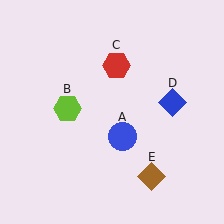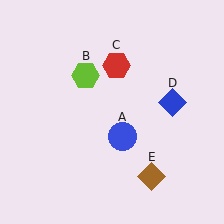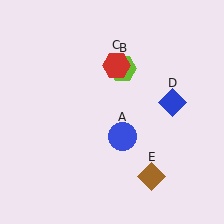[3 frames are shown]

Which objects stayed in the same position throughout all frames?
Blue circle (object A) and red hexagon (object C) and blue diamond (object D) and brown diamond (object E) remained stationary.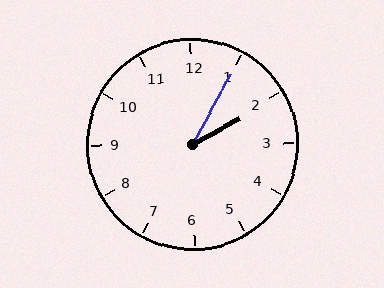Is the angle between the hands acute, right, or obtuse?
It is acute.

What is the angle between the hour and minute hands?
Approximately 32 degrees.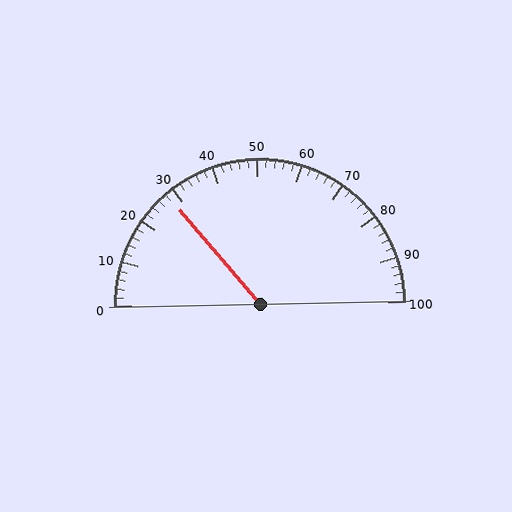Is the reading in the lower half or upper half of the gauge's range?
The reading is in the lower half of the range (0 to 100).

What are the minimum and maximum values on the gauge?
The gauge ranges from 0 to 100.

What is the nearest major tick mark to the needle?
The nearest major tick mark is 30.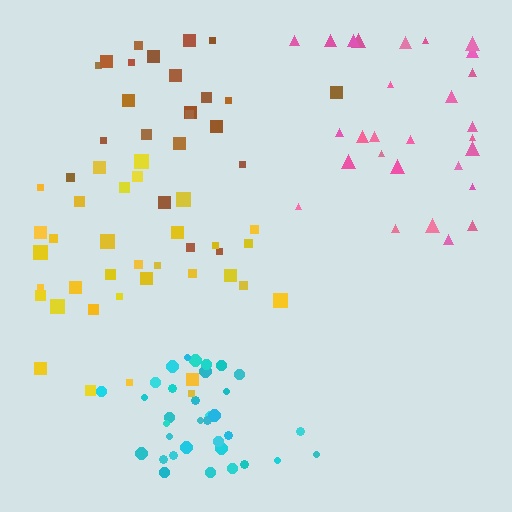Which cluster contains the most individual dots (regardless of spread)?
Cyan (34).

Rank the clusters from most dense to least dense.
cyan, yellow, brown, pink.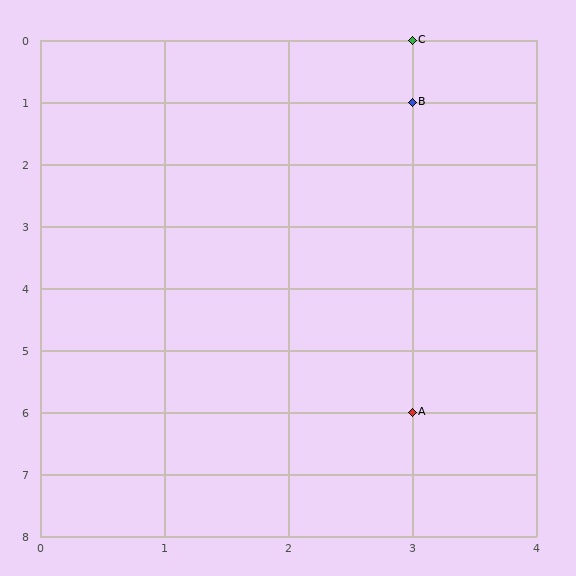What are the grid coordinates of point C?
Point C is at grid coordinates (3, 0).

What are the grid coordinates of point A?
Point A is at grid coordinates (3, 6).